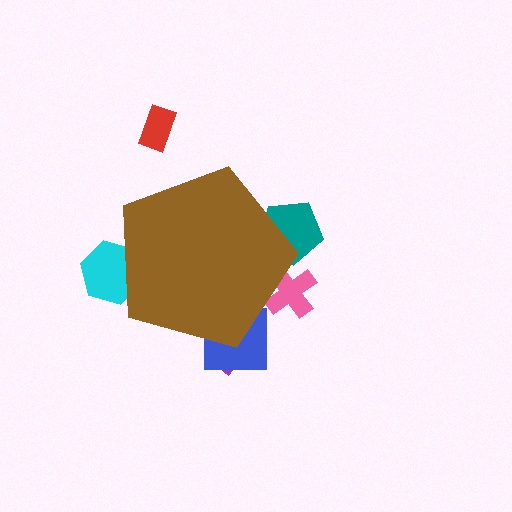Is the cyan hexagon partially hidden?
Yes, the cyan hexagon is partially hidden behind the brown pentagon.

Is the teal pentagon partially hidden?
Yes, the teal pentagon is partially hidden behind the brown pentagon.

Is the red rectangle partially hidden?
No, the red rectangle is fully visible.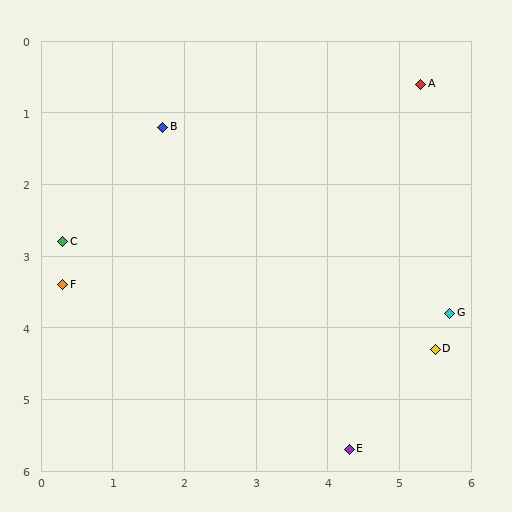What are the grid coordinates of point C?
Point C is at approximately (0.3, 2.8).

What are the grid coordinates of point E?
Point E is at approximately (4.3, 5.7).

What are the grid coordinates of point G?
Point G is at approximately (5.7, 3.8).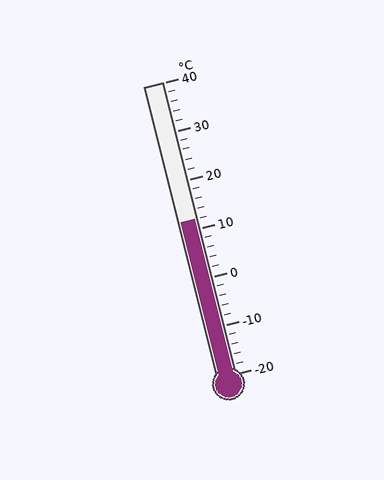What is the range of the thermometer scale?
The thermometer scale ranges from -20°C to 40°C.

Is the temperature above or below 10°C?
The temperature is above 10°C.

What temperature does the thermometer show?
The thermometer shows approximately 12°C.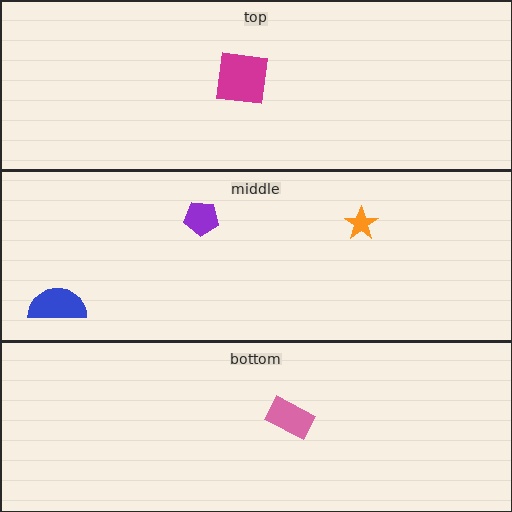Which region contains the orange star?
The middle region.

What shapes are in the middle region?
The blue semicircle, the orange star, the purple pentagon.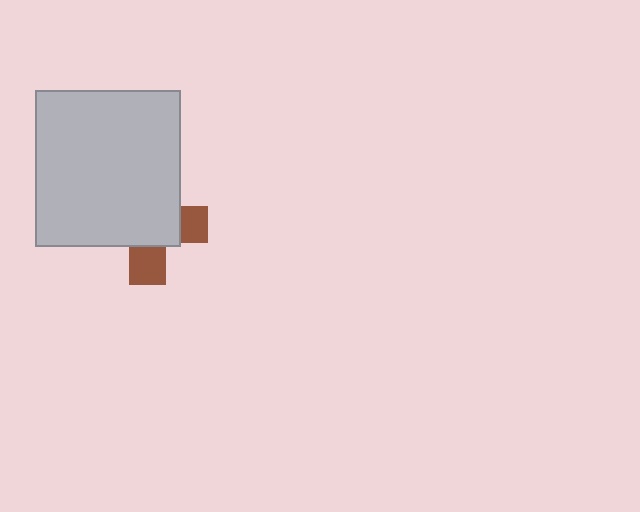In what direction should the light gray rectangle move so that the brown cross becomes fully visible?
The light gray rectangle should move toward the upper-left. That is the shortest direction to clear the overlap and leave the brown cross fully visible.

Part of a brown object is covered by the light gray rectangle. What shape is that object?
It is a cross.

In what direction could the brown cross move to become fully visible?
The brown cross could move toward the lower-right. That would shift it out from behind the light gray rectangle entirely.